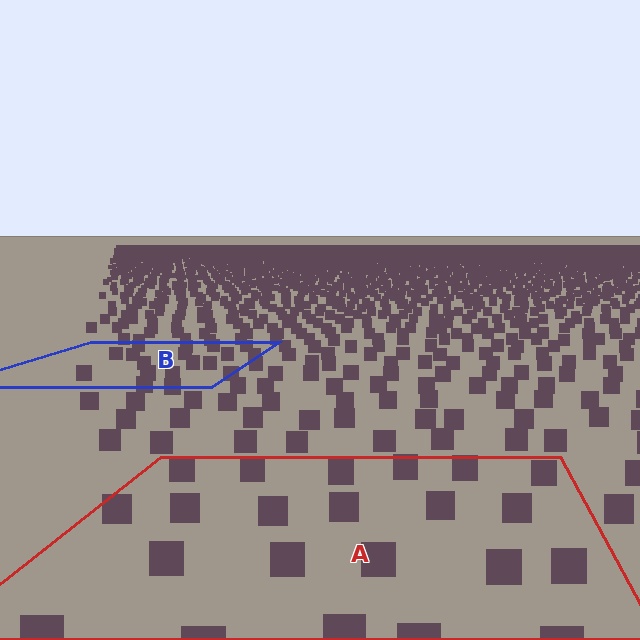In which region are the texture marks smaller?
The texture marks are smaller in region B, because it is farther away.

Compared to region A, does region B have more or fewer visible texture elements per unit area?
Region B has more texture elements per unit area — they are packed more densely because it is farther away.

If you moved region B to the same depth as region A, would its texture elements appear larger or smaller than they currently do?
They would appear larger. At a closer depth, the same texture elements are projected at a bigger on-screen size.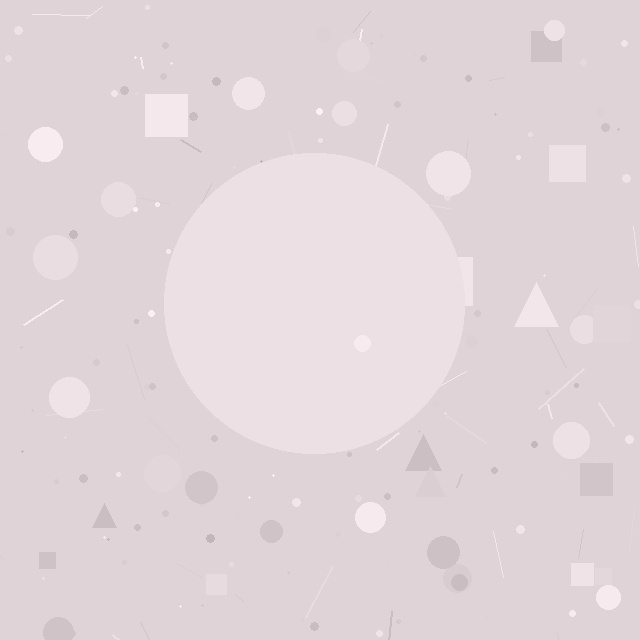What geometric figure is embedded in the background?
A circle is embedded in the background.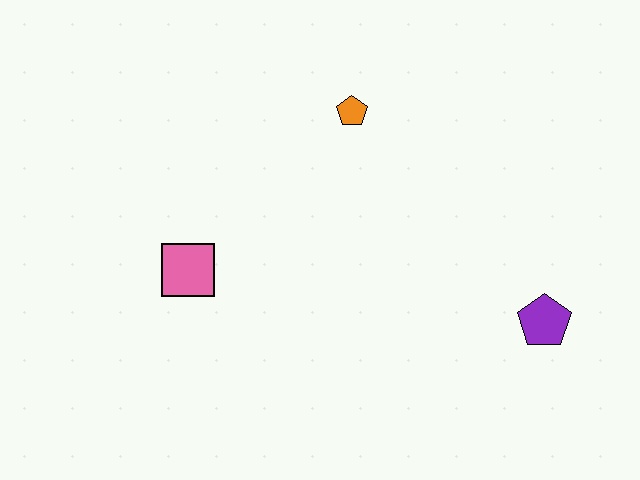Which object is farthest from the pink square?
The purple pentagon is farthest from the pink square.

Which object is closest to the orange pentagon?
The pink square is closest to the orange pentagon.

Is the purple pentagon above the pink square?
No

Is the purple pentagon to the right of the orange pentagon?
Yes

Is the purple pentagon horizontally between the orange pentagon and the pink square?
No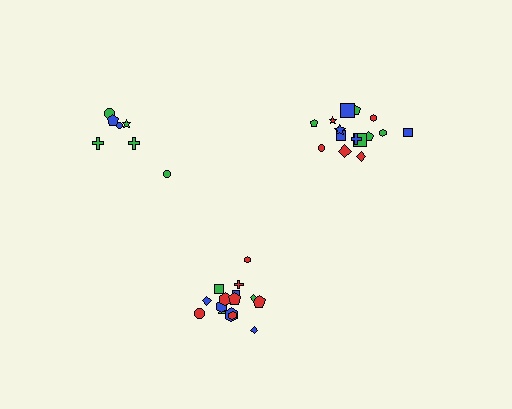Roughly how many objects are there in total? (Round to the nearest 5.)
Roughly 35 objects in total.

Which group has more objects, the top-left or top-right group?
The top-right group.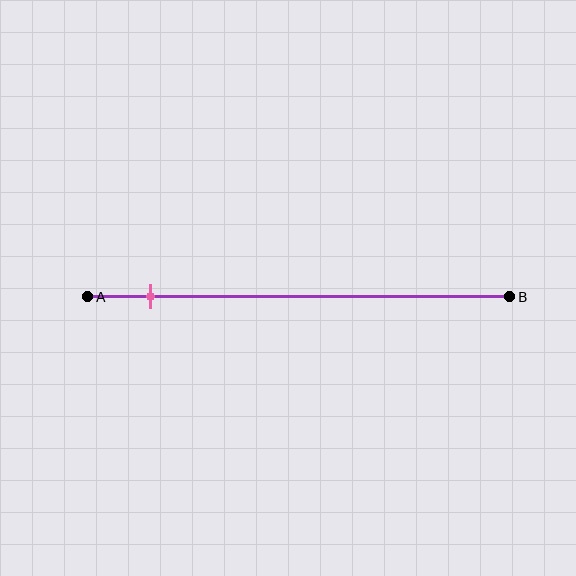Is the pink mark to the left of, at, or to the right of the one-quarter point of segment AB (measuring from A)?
The pink mark is to the left of the one-quarter point of segment AB.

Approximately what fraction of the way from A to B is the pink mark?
The pink mark is approximately 15% of the way from A to B.